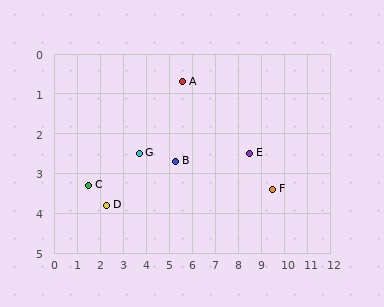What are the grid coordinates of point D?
Point D is at approximately (2.3, 3.8).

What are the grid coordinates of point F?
Point F is at approximately (9.5, 3.4).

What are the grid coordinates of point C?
Point C is at approximately (1.5, 3.3).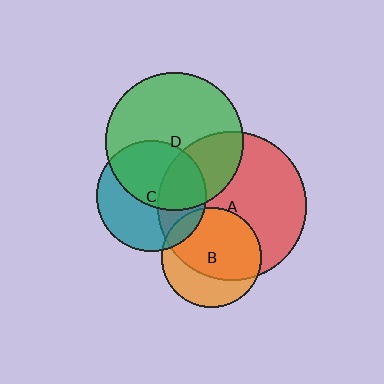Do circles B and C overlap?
Yes.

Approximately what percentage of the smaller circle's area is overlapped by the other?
Approximately 10%.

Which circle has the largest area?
Circle A (red).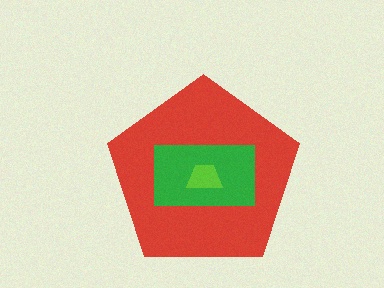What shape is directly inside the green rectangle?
The lime trapezoid.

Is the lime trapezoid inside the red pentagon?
Yes.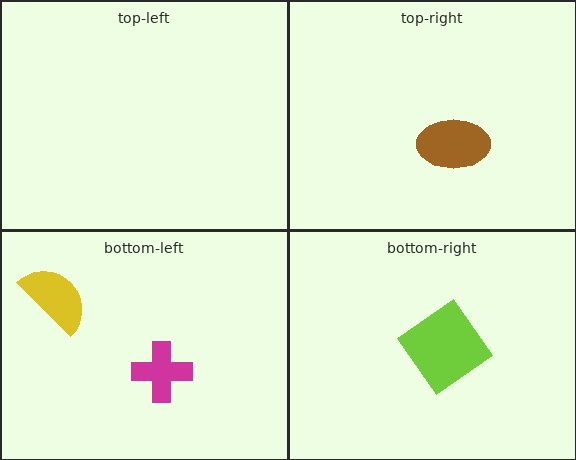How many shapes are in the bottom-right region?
1.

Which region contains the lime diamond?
The bottom-right region.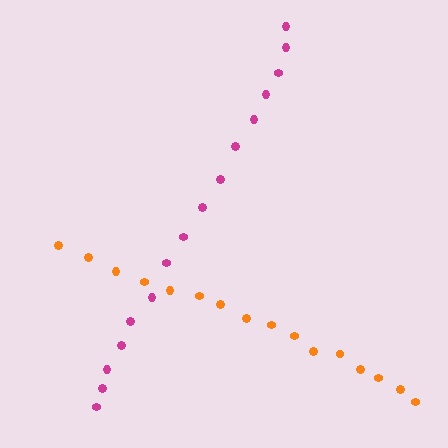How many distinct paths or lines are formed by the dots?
There are 2 distinct paths.